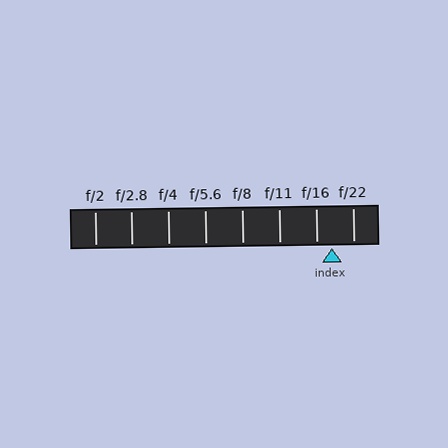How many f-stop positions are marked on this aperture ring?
There are 8 f-stop positions marked.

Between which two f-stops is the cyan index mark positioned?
The index mark is between f/16 and f/22.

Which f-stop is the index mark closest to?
The index mark is closest to f/16.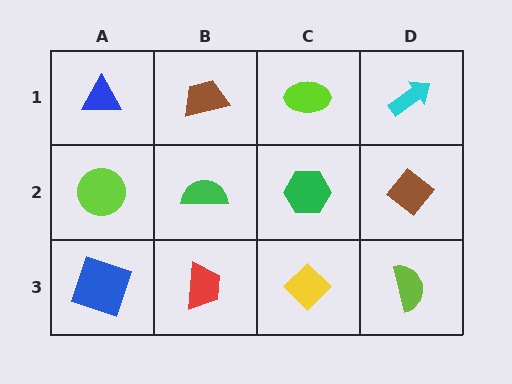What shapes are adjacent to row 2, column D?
A cyan arrow (row 1, column D), a lime semicircle (row 3, column D), a green hexagon (row 2, column C).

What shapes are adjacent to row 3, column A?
A lime circle (row 2, column A), a red trapezoid (row 3, column B).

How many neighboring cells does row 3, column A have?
2.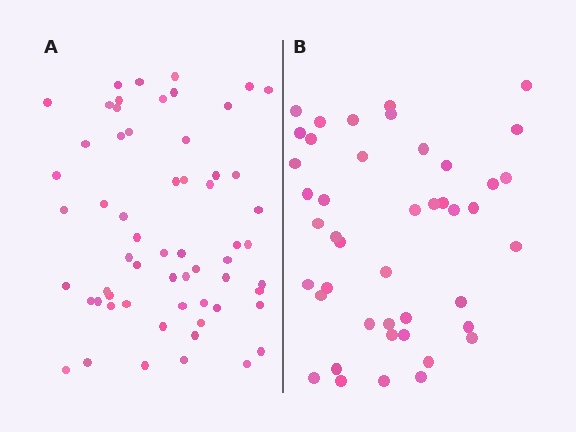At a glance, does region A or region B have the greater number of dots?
Region A (the left region) has more dots.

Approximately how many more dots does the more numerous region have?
Region A has approximately 15 more dots than region B.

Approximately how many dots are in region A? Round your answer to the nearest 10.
About 60 dots.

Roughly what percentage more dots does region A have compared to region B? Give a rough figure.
About 35% more.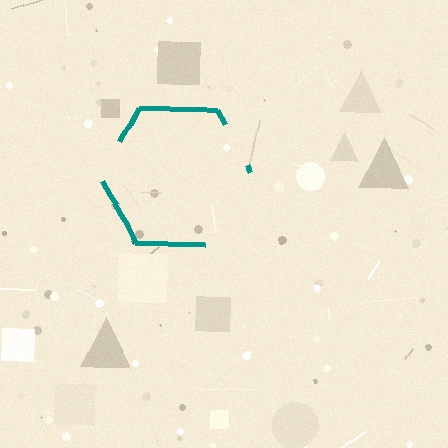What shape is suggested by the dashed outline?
The dashed outline suggests a hexagon.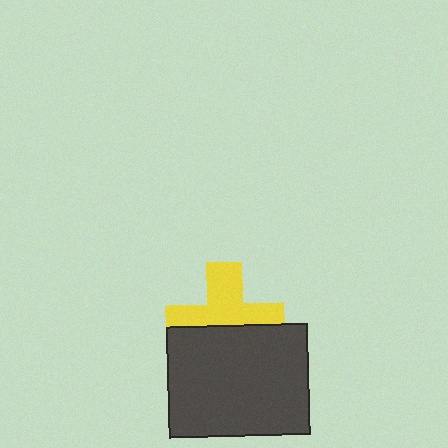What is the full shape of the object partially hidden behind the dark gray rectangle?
The partially hidden object is a yellow cross.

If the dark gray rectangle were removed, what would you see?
You would see the complete yellow cross.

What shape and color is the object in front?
The object in front is a dark gray rectangle.